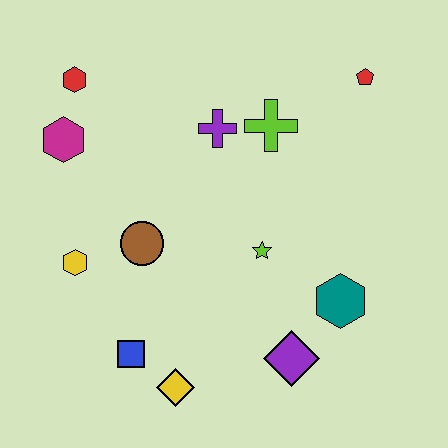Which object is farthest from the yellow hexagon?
The red pentagon is farthest from the yellow hexagon.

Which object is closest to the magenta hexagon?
The red hexagon is closest to the magenta hexagon.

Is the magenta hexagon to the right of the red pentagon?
No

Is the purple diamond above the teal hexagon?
No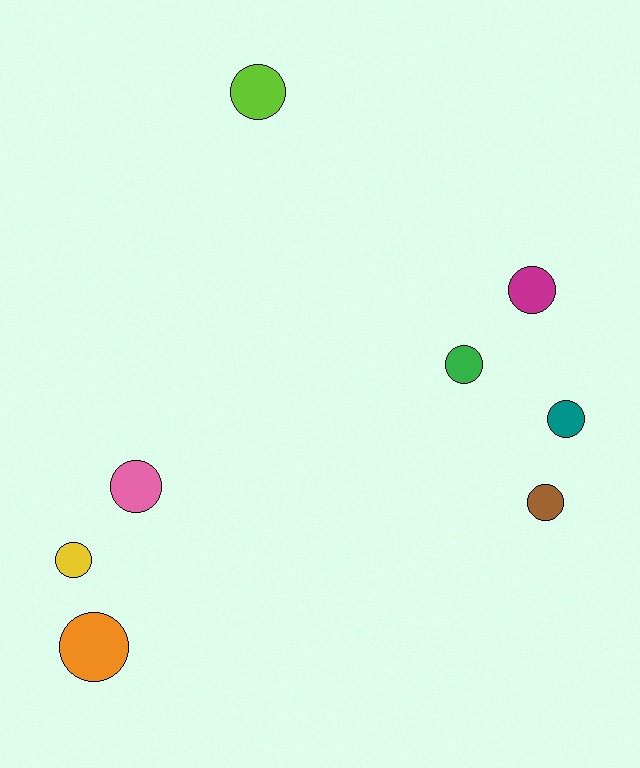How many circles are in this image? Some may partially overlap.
There are 8 circles.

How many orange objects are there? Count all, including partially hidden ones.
There is 1 orange object.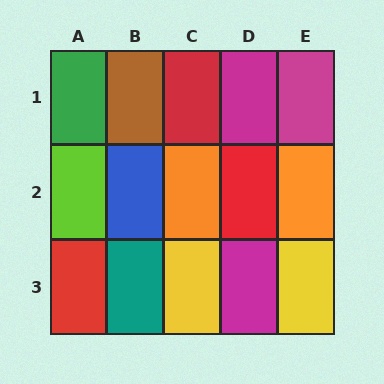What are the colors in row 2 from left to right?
Lime, blue, orange, red, orange.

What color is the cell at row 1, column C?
Red.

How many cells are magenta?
3 cells are magenta.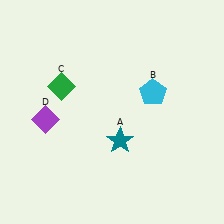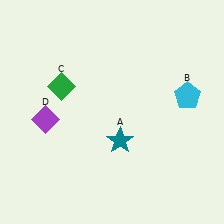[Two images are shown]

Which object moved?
The cyan pentagon (B) moved right.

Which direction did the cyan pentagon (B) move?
The cyan pentagon (B) moved right.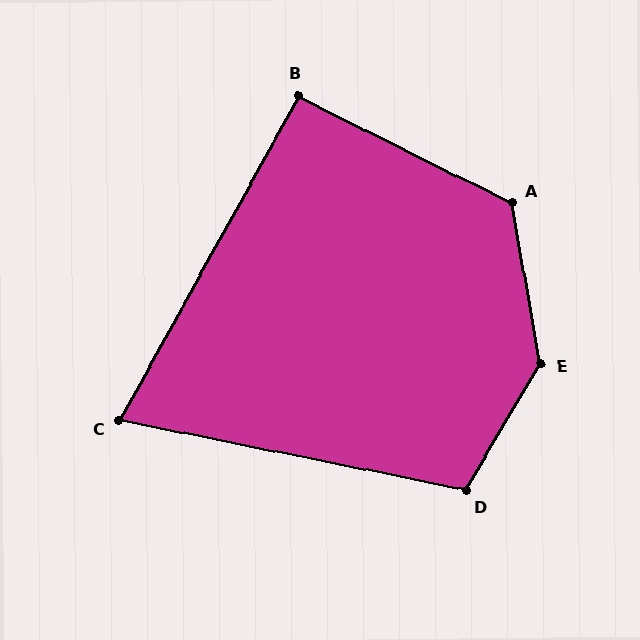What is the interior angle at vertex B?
Approximately 92 degrees (approximately right).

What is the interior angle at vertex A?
Approximately 127 degrees (obtuse).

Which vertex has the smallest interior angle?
C, at approximately 73 degrees.